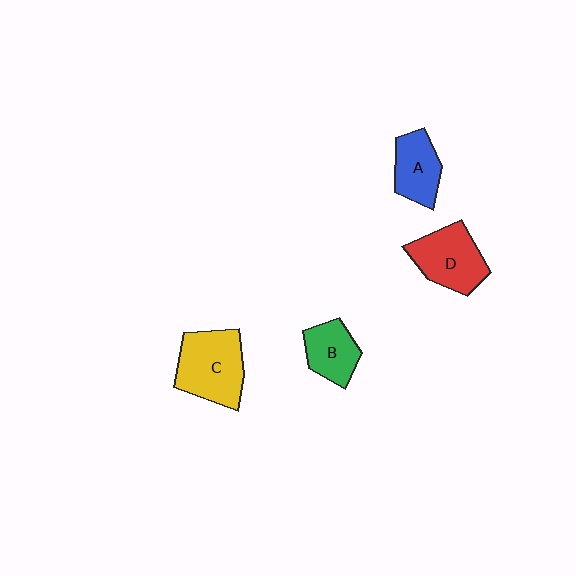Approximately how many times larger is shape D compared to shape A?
Approximately 1.3 times.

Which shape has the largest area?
Shape C (yellow).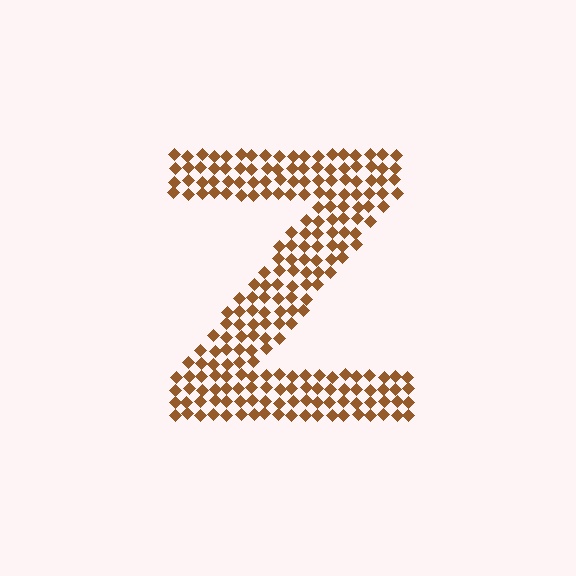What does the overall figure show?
The overall figure shows the letter Z.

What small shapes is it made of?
It is made of small diamonds.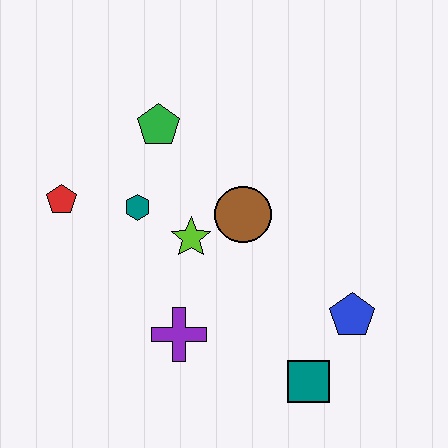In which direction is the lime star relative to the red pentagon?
The lime star is to the right of the red pentagon.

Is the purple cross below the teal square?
No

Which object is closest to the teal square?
The blue pentagon is closest to the teal square.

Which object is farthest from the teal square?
The red pentagon is farthest from the teal square.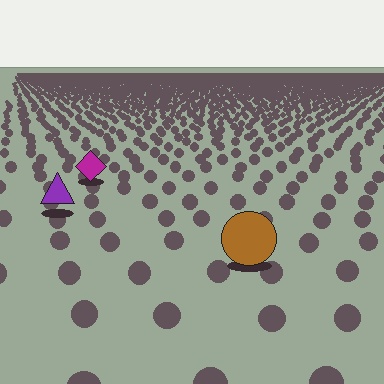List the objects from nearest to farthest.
From nearest to farthest: the brown circle, the purple triangle, the magenta diamond.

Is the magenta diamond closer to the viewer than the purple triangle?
No. The purple triangle is closer — you can tell from the texture gradient: the ground texture is coarser near it.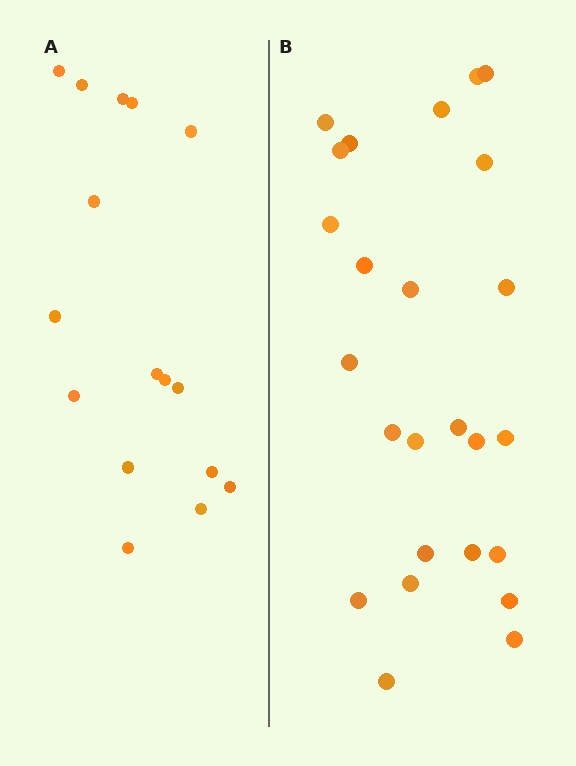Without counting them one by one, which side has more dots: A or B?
Region B (the right region) has more dots.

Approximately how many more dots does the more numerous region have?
Region B has roughly 8 or so more dots than region A.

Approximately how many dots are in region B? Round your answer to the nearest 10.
About 20 dots. (The exact count is 25, which rounds to 20.)